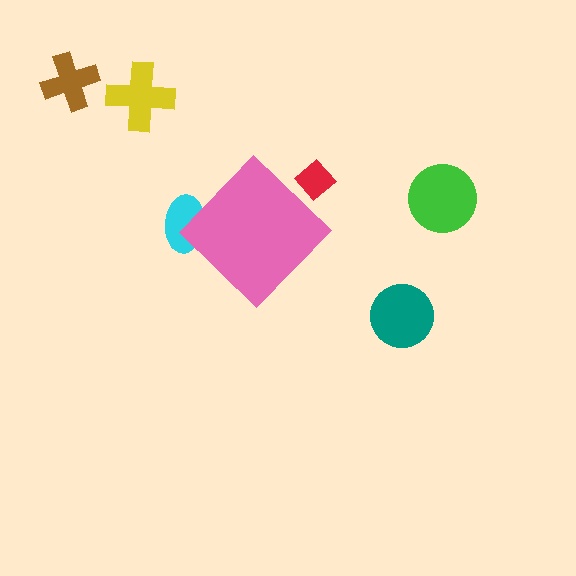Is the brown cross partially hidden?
No, the brown cross is fully visible.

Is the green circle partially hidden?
No, the green circle is fully visible.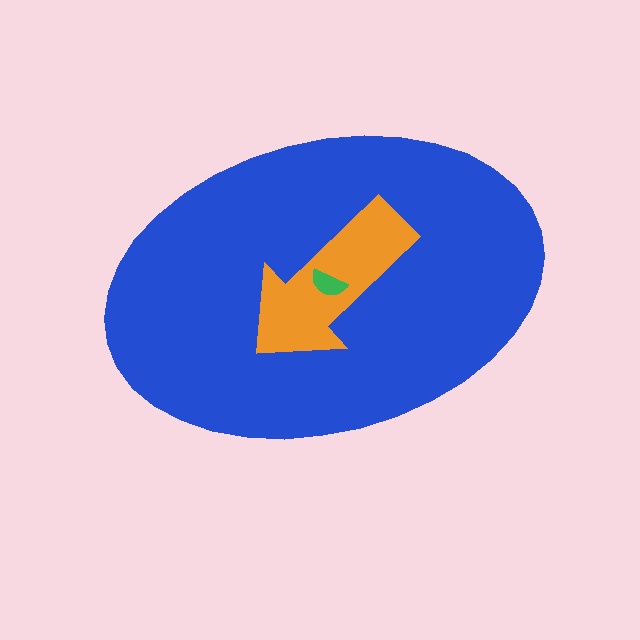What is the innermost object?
The green semicircle.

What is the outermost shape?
The blue ellipse.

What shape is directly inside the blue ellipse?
The orange arrow.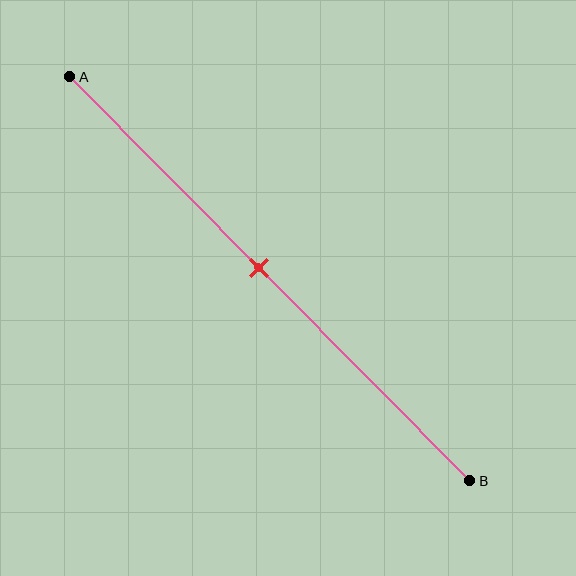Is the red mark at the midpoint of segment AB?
Yes, the mark is approximately at the midpoint.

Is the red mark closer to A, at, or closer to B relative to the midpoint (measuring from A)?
The red mark is approximately at the midpoint of segment AB.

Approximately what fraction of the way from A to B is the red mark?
The red mark is approximately 45% of the way from A to B.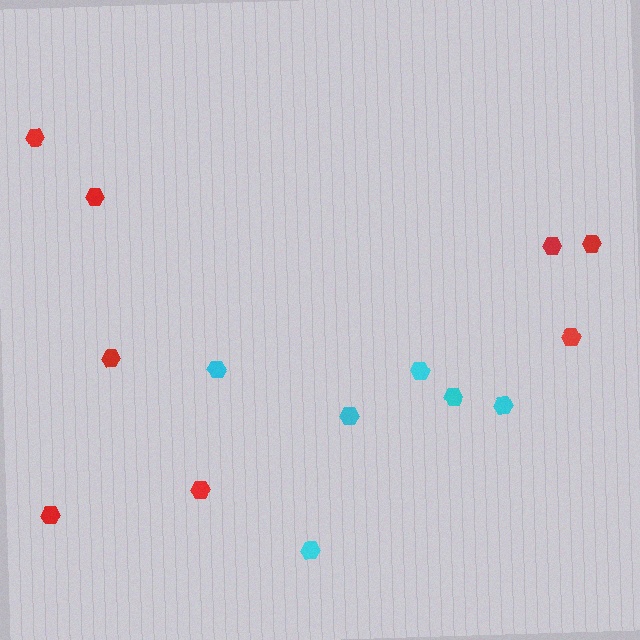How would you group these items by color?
There are 2 groups: one group of cyan hexagons (6) and one group of red hexagons (8).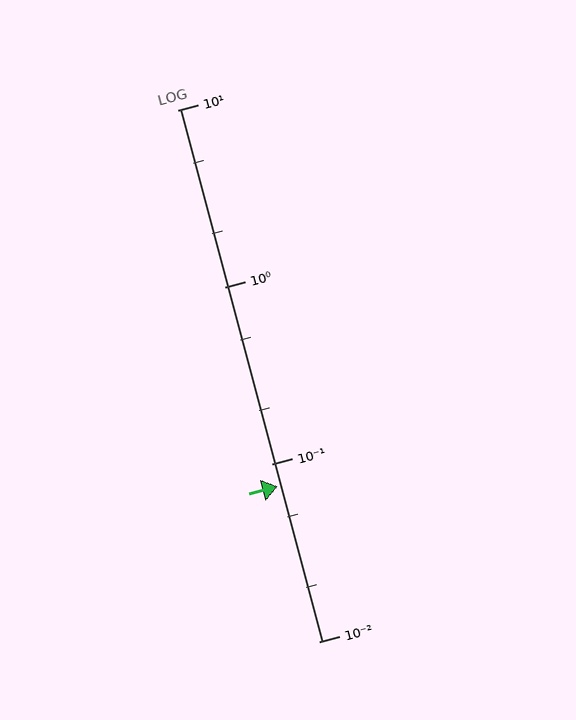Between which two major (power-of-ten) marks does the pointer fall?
The pointer is between 0.01 and 0.1.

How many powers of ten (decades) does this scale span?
The scale spans 3 decades, from 0.01 to 10.